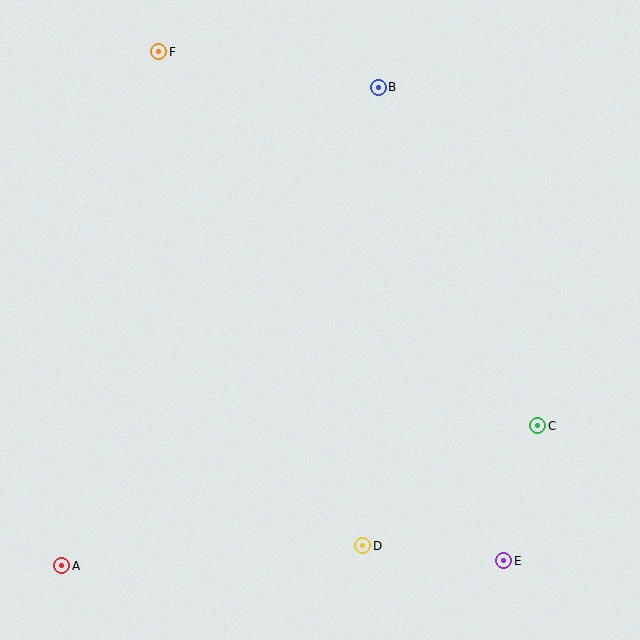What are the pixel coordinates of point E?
Point E is at (504, 561).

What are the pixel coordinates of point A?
Point A is at (62, 566).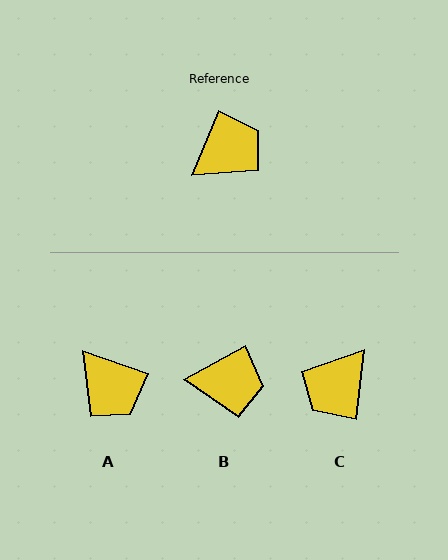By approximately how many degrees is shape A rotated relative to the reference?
Approximately 87 degrees clockwise.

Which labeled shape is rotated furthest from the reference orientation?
C, about 164 degrees away.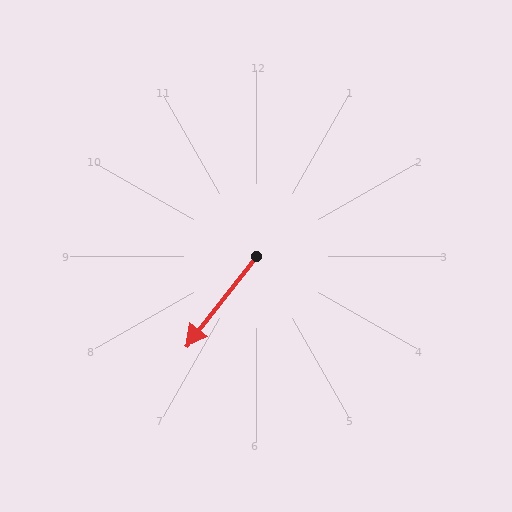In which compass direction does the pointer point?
Southwest.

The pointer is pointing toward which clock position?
Roughly 7 o'clock.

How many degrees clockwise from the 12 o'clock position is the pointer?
Approximately 218 degrees.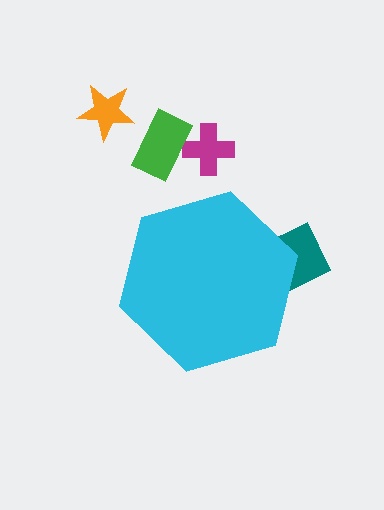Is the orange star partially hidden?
No, the orange star is fully visible.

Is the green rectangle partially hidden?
No, the green rectangle is fully visible.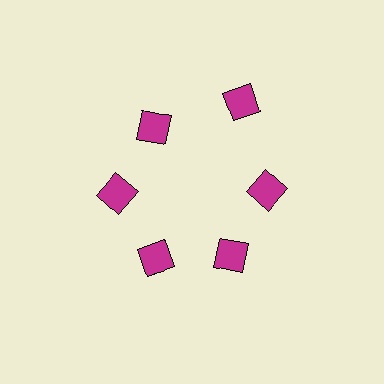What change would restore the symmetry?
The symmetry would be restored by moving it inward, back onto the ring so that all 6 diamonds sit at equal angles and equal distance from the center.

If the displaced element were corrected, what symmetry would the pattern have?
It would have 6-fold rotational symmetry — the pattern would map onto itself every 60 degrees.